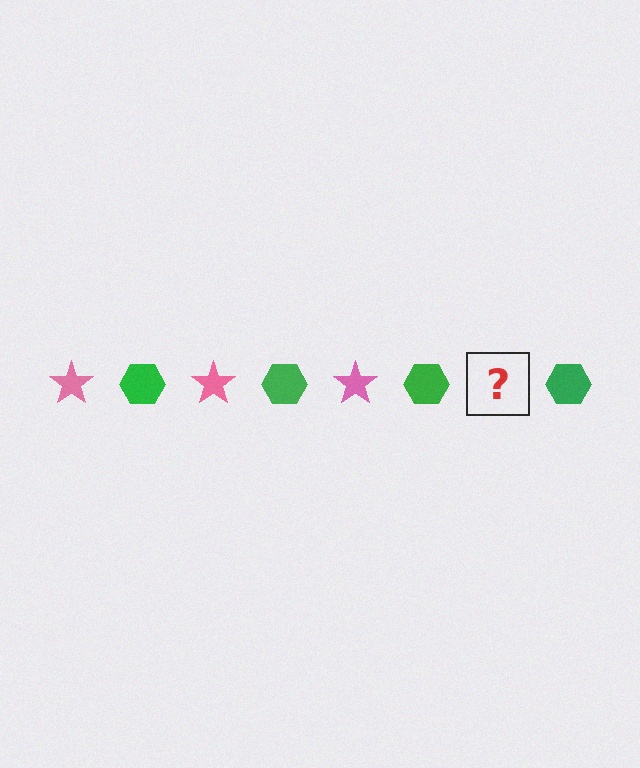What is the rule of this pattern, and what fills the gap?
The rule is that the pattern alternates between pink star and green hexagon. The gap should be filled with a pink star.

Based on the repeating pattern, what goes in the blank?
The blank should be a pink star.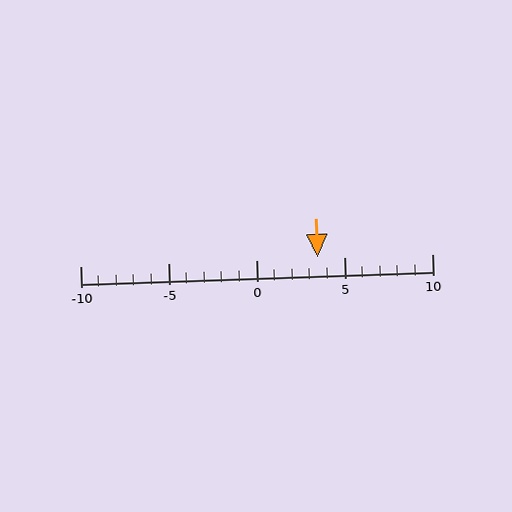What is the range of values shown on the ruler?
The ruler shows values from -10 to 10.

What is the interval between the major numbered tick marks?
The major tick marks are spaced 5 units apart.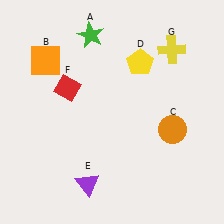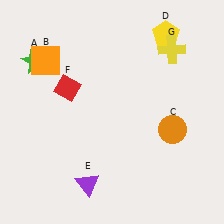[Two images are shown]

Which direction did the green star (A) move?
The green star (A) moved left.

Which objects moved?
The objects that moved are: the green star (A), the yellow pentagon (D).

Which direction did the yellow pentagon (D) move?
The yellow pentagon (D) moved up.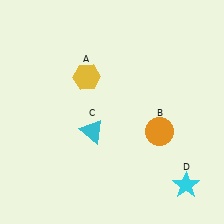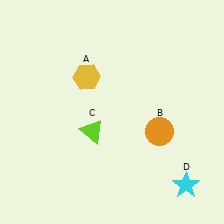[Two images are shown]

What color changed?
The triangle (C) changed from cyan in Image 1 to lime in Image 2.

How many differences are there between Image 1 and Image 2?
There is 1 difference between the two images.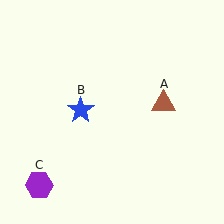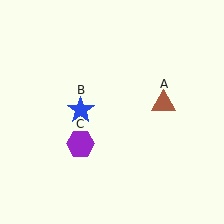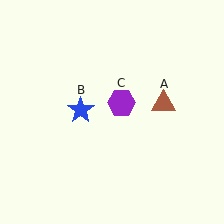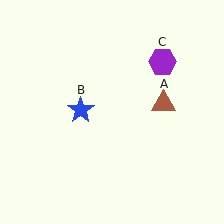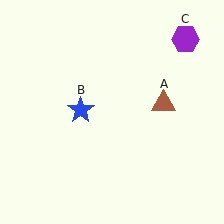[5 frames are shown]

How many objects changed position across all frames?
1 object changed position: purple hexagon (object C).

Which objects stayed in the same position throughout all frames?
Brown triangle (object A) and blue star (object B) remained stationary.